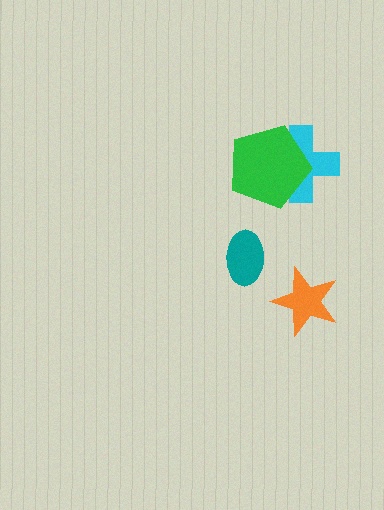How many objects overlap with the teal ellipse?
0 objects overlap with the teal ellipse.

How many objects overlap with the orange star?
0 objects overlap with the orange star.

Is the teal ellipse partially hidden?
No, no other shape covers it.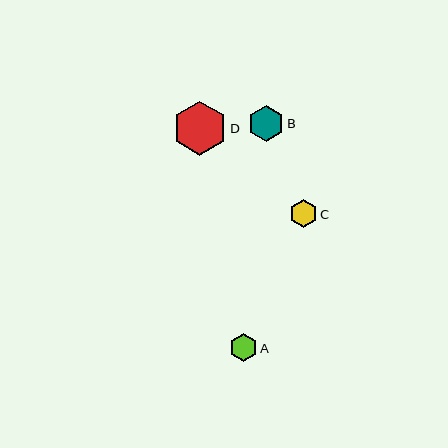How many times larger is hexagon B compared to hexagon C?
Hexagon B is approximately 1.3 times the size of hexagon C.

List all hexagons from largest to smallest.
From largest to smallest: D, B, A, C.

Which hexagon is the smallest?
Hexagon C is the smallest with a size of approximately 28 pixels.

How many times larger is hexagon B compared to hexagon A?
Hexagon B is approximately 1.3 times the size of hexagon A.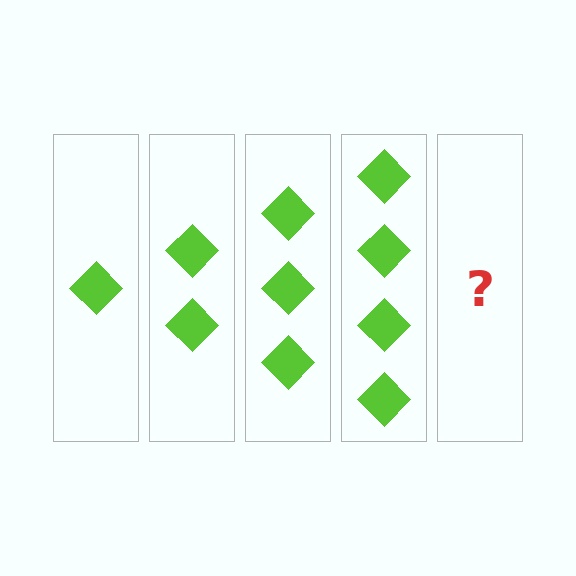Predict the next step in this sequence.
The next step is 5 diamonds.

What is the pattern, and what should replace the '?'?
The pattern is that each step adds one more diamond. The '?' should be 5 diamonds.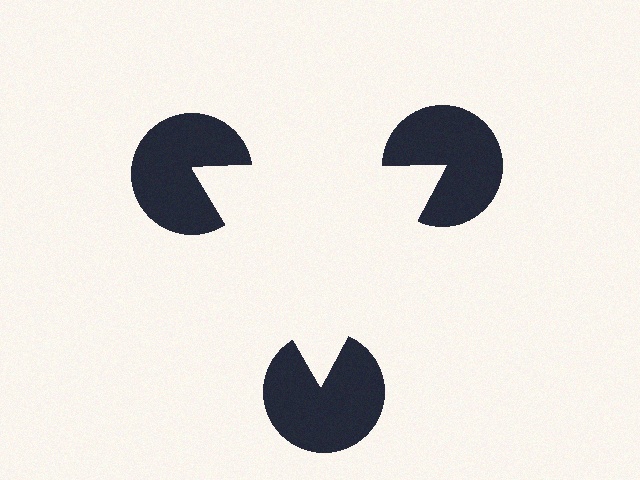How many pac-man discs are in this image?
There are 3 — one at each vertex of the illusory triangle.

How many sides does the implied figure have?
3 sides.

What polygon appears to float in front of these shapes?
An illusory triangle — its edges are inferred from the aligned wedge cuts in the pac-man discs, not physically drawn.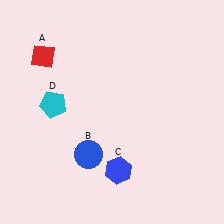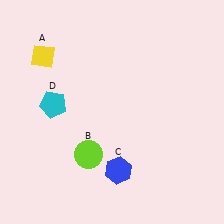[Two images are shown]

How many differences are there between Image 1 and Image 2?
There are 2 differences between the two images.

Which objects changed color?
A changed from red to yellow. B changed from blue to lime.